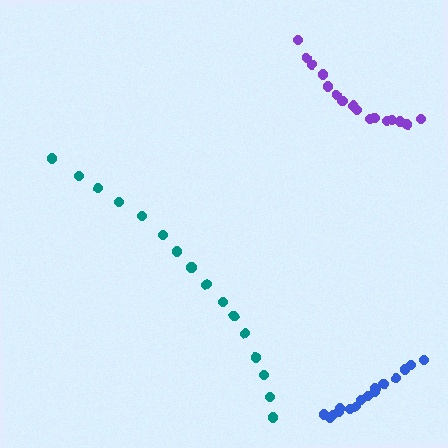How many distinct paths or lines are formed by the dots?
There are 3 distinct paths.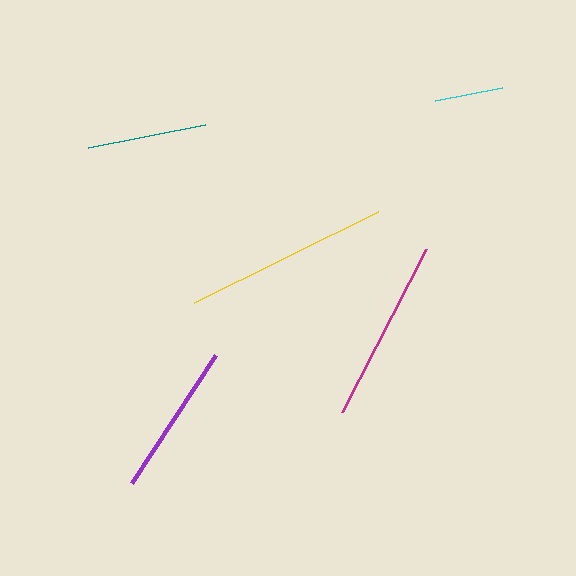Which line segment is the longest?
The yellow line is the longest at approximately 205 pixels.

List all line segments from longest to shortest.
From longest to shortest: yellow, magenta, purple, teal, cyan.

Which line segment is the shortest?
The cyan line is the shortest at approximately 68 pixels.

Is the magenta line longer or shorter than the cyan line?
The magenta line is longer than the cyan line.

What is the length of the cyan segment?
The cyan segment is approximately 68 pixels long.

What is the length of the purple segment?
The purple segment is approximately 154 pixels long.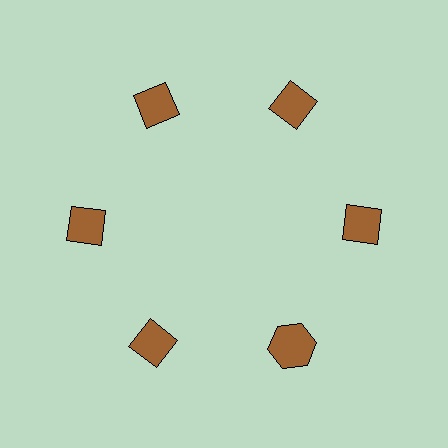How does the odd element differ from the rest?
It has a different shape: hexagon instead of diamond.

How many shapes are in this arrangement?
There are 6 shapes arranged in a ring pattern.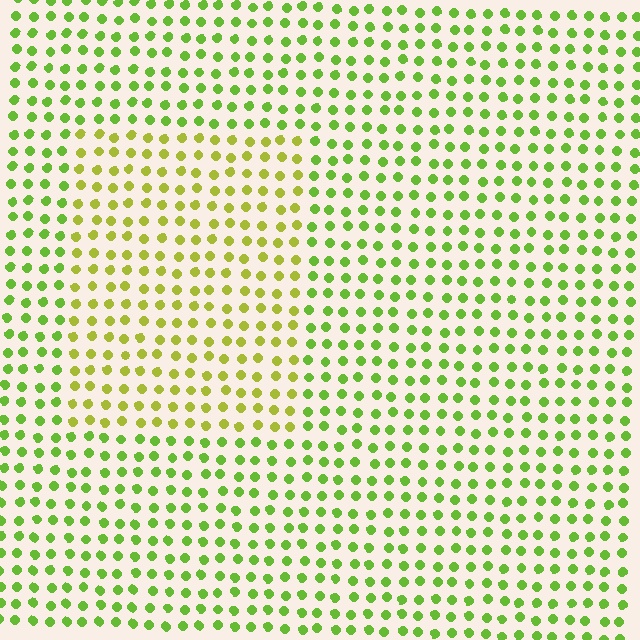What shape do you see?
I see a rectangle.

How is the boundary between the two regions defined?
The boundary is defined purely by a slight shift in hue (about 28 degrees). Spacing, size, and orientation are identical on both sides.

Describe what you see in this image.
The image is filled with small lime elements in a uniform arrangement. A rectangle-shaped region is visible where the elements are tinted to a slightly different hue, forming a subtle color boundary.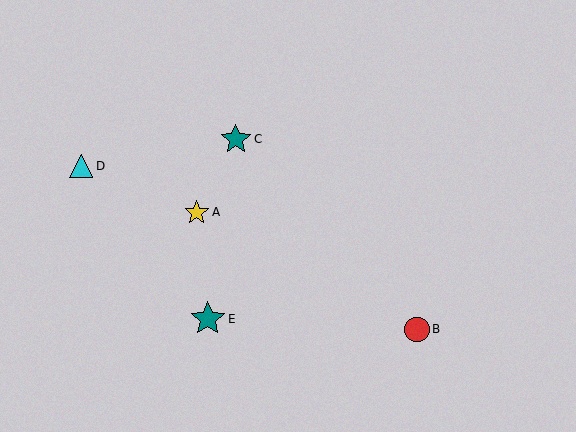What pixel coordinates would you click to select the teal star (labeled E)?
Click at (208, 319) to select the teal star E.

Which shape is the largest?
The teal star (labeled E) is the largest.